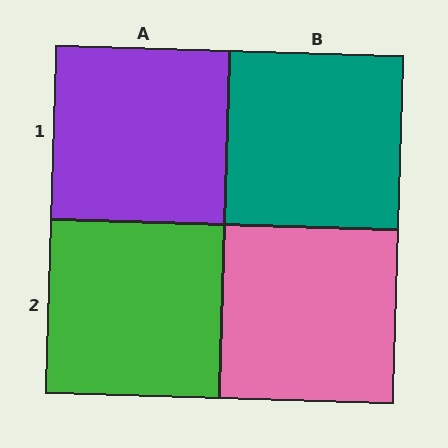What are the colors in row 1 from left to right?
Purple, teal.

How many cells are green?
1 cell is green.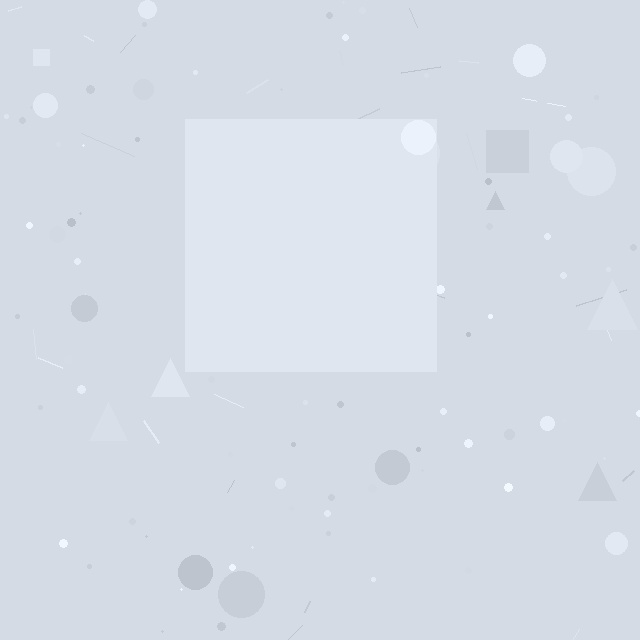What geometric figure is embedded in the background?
A square is embedded in the background.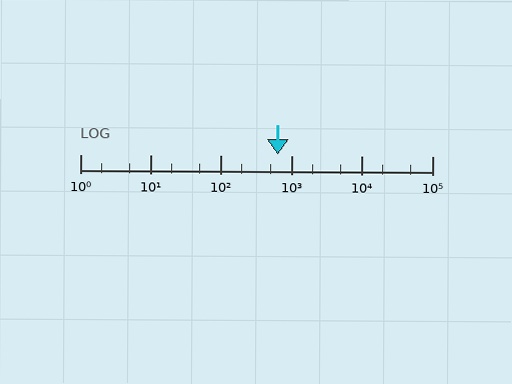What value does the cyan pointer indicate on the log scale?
The pointer indicates approximately 630.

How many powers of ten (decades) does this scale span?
The scale spans 5 decades, from 1 to 100000.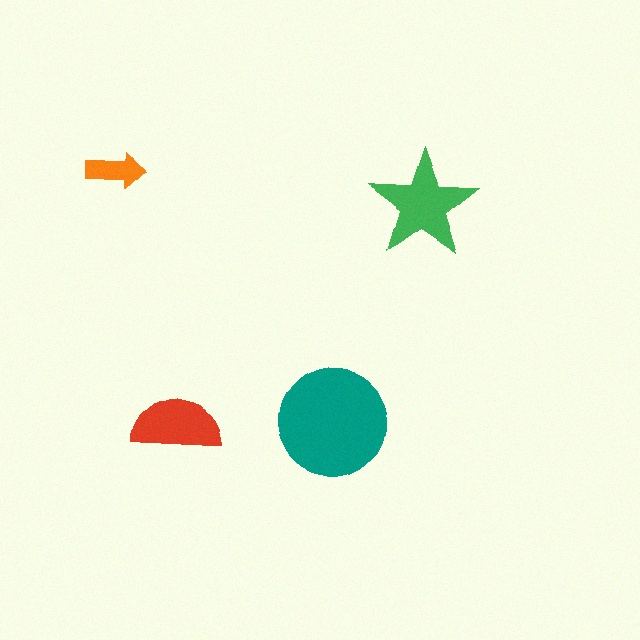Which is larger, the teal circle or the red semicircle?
The teal circle.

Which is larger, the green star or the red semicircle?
The green star.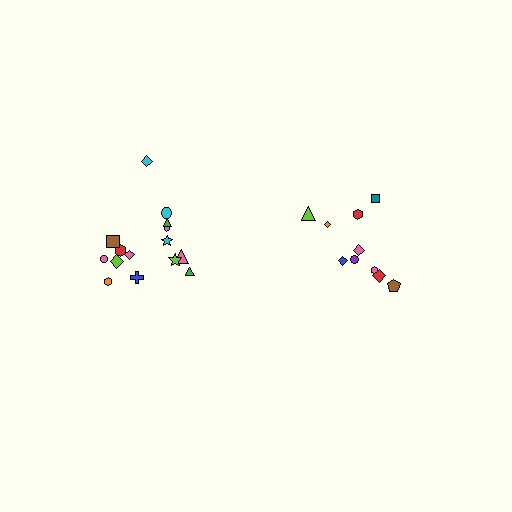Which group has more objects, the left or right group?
The left group.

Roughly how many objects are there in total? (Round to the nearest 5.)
Roughly 25 objects in total.